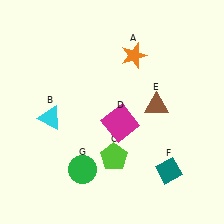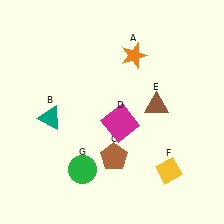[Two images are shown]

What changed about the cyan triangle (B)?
In Image 1, B is cyan. In Image 2, it changed to teal.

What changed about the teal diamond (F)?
In Image 1, F is teal. In Image 2, it changed to yellow.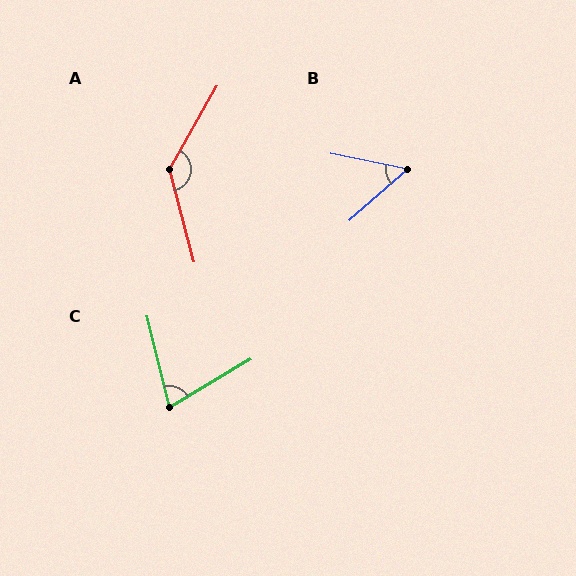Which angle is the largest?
A, at approximately 136 degrees.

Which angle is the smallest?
B, at approximately 52 degrees.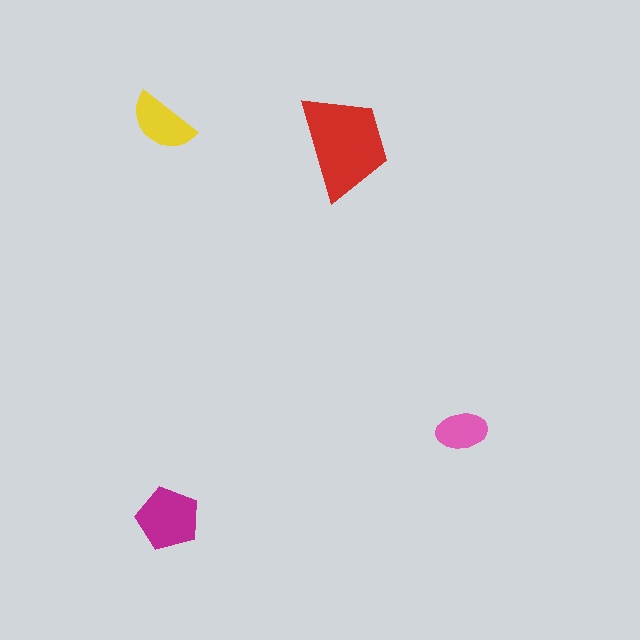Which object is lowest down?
The magenta pentagon is bottommost.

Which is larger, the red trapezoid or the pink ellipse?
The red trapezoid.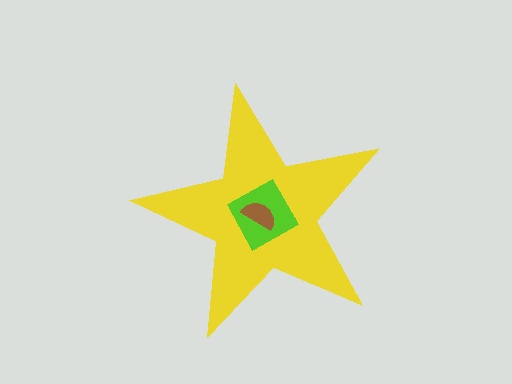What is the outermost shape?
The yellow star.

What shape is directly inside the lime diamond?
The brown semicircle.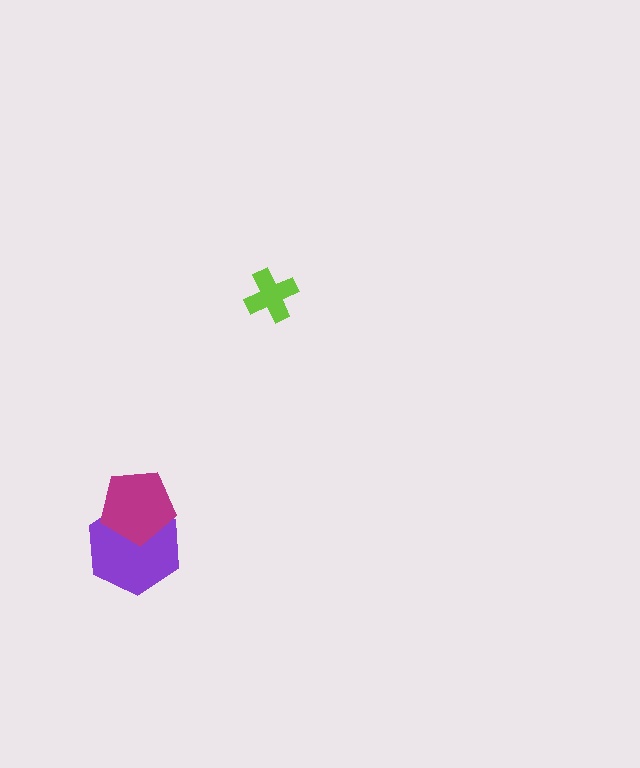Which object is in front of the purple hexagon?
The magenta pentagon is in front of the purple hexagon.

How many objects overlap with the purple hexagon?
1 object overlaps with the purple hexagon.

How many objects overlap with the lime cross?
0 objects overlap with the lime cross.